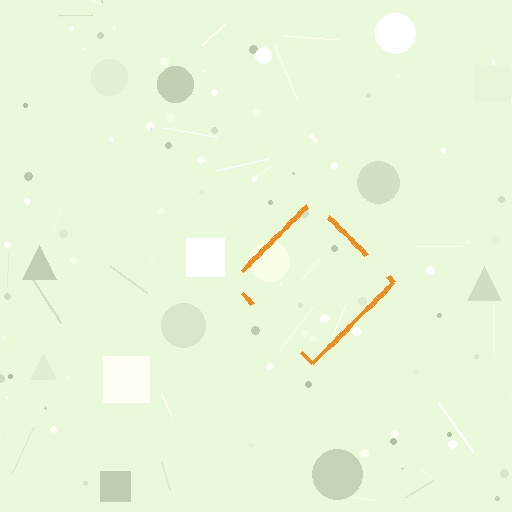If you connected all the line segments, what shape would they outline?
They would outline a diamond.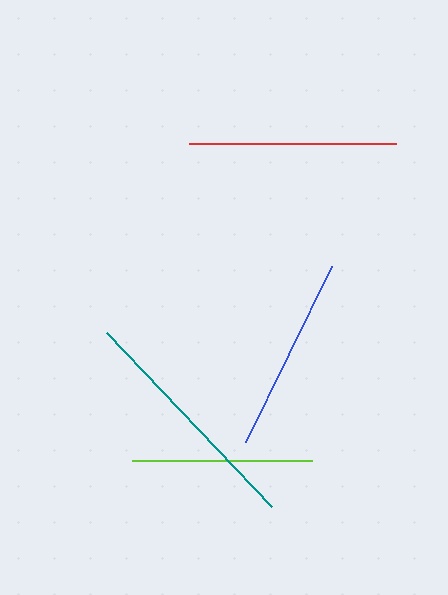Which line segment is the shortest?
The lime line is the shortest at approximately 181 pixels.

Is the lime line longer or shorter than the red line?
The red line is longer than the lime line.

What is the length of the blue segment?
The blue segment is approximately 196 pixels long.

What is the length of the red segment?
The red segment is approximately 207 pixels long.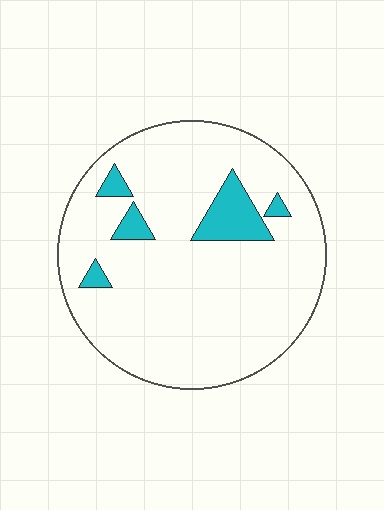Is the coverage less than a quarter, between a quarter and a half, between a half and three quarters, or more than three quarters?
Less than a quarter.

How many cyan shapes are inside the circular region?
5.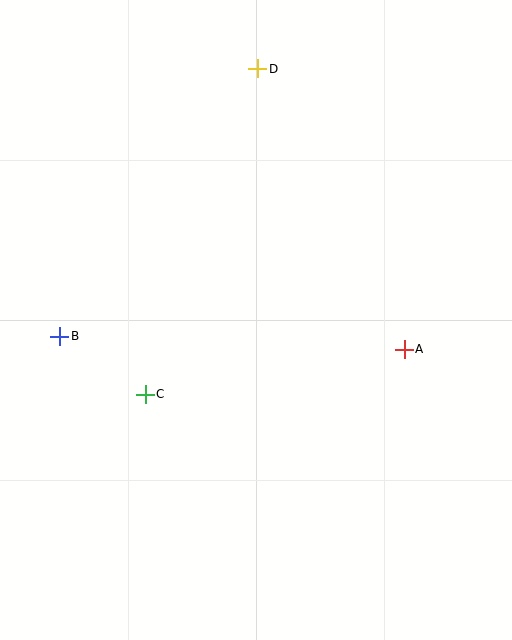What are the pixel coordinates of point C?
Point C is at (145, 394).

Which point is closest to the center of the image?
Point C at (145, 394) is closest to the center.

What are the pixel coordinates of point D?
Point D is at (258, 69).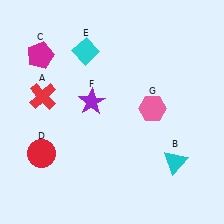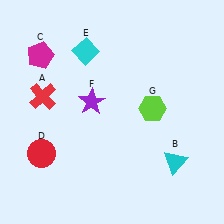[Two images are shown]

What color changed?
The hexagon (G) changed from pink in Image 1 to lime in Image 2.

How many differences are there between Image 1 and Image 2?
There is 1 difference between the two images.